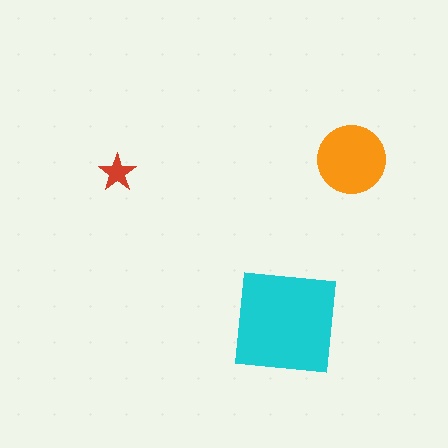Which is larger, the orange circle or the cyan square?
The cyan square.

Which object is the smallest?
The red star.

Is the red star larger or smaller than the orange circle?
Smaller.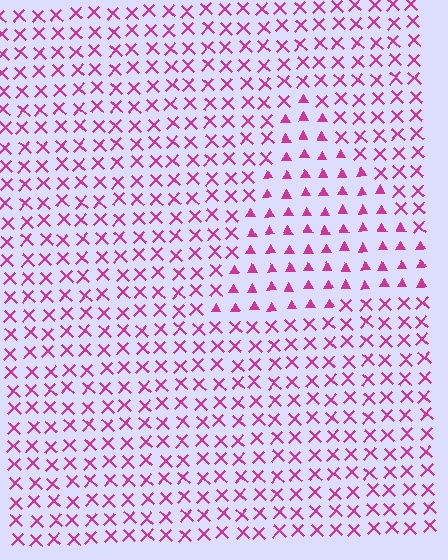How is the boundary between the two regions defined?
The boundary is defined by a change in element shape: triangles inside vs. X marks outside. All elements share the same color and spacing.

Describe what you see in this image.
The image is filled with small magenta elements arranged in a uniform grid. A triangle-shaped region contains triangles, while the surrounding area contains X marks. The boundary is defined purely by the change in element shape.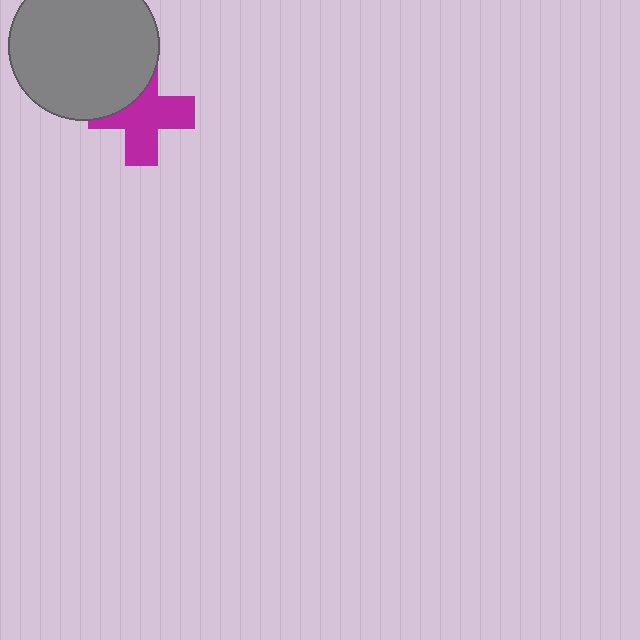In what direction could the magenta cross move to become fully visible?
The magenta cross could move toward the lower-right. That would shift it out from behind the gray circle entirely.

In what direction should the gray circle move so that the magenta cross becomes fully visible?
The gray circle should move toward the upper-left. That is the shortest direction to clear the overlap and leave the magenta cross fully visible.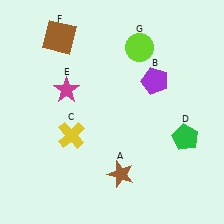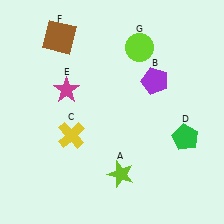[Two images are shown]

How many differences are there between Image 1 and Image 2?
There is 1 difference between the two images.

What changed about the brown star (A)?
In Image 1, A is brown. In Image 2, it changed to lime.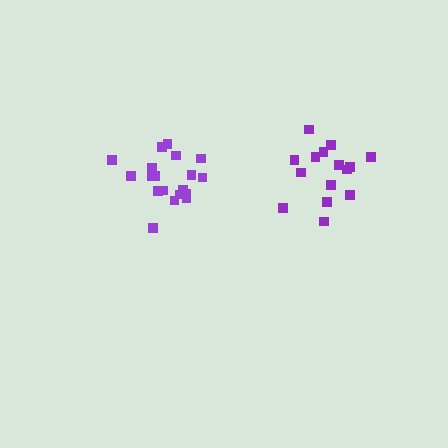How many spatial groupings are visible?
There are 2 spatial groupings.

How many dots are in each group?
Group 1: 15 dots, Group 2: 19 dots (34 total).